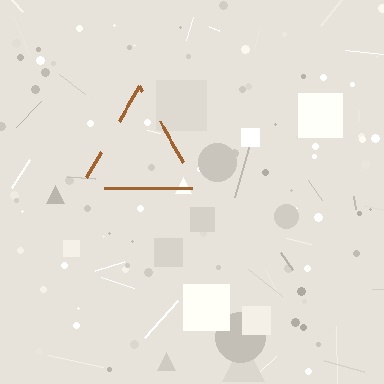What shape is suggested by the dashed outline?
The dashed outline suggests a triangle.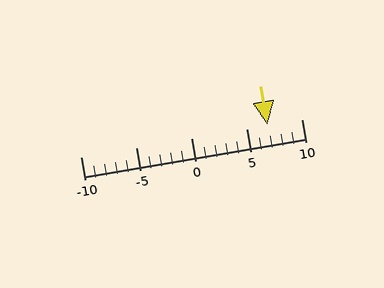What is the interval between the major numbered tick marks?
The major tick marks are spaced 5 units apart.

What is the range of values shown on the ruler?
The ruler shows values from -10 to 10.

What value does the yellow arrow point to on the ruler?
The yellow arrow points to approximately 7.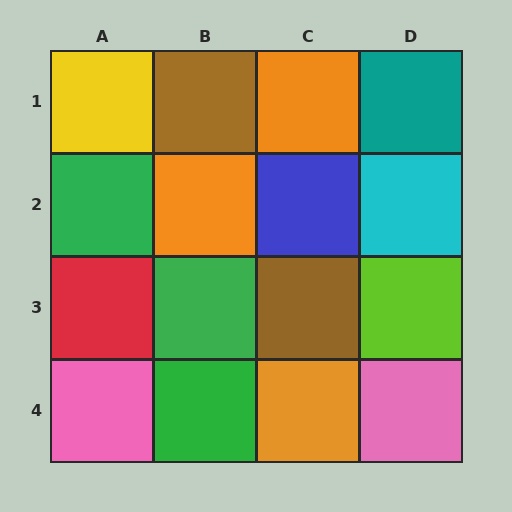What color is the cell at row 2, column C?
Blue.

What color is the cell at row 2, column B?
Orange.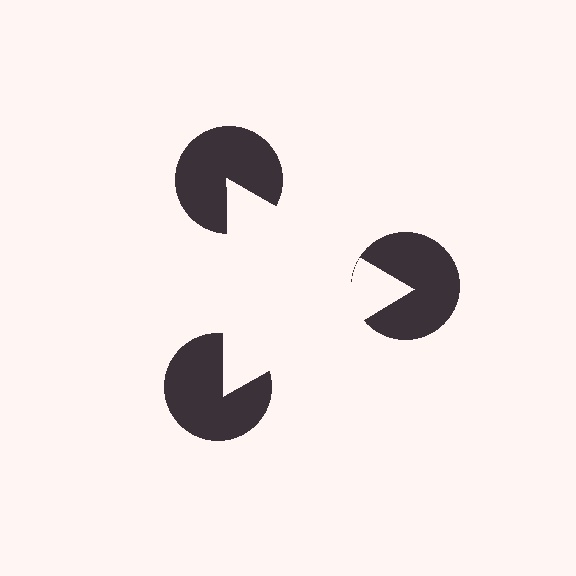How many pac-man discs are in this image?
There are 3 — one at each vertex of the illusory triangle.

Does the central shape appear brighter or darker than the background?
It typically appears slightly brighter than the background, even though no actual brightness change is drawn.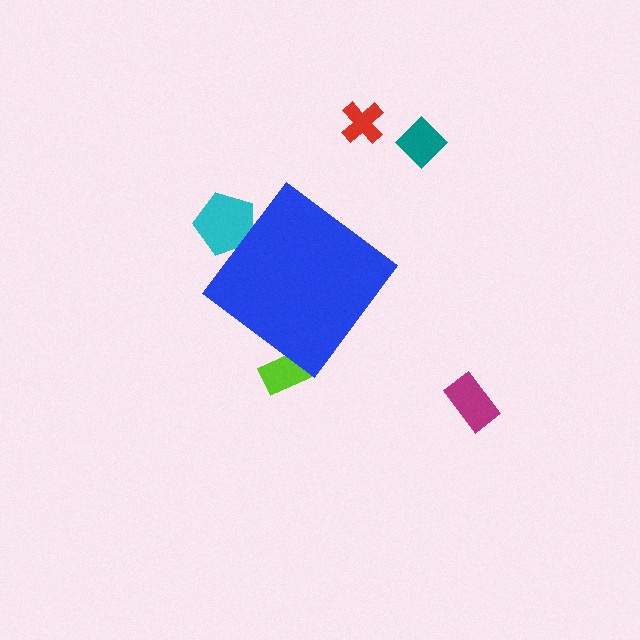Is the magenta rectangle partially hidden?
No, the magenta rectangle is fully visible.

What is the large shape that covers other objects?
A blue diamond.